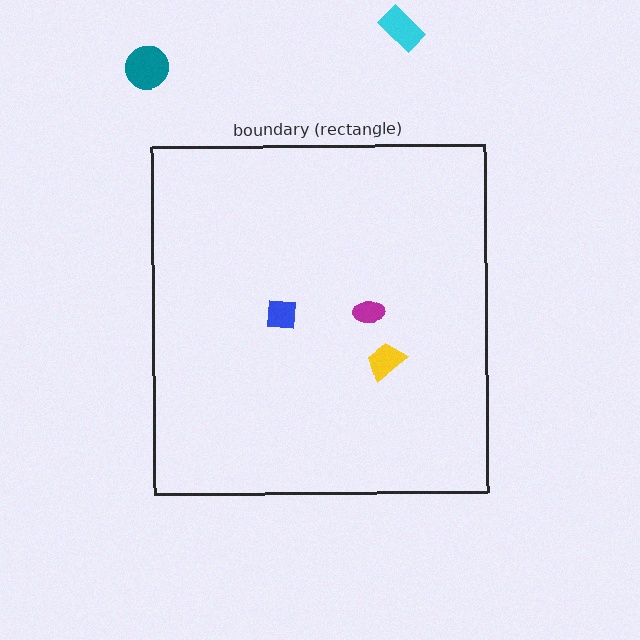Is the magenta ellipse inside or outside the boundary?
Inside.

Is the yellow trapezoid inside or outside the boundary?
Inside.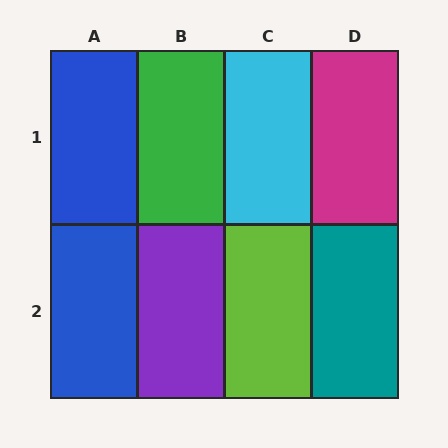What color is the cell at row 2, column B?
Purple.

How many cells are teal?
1 cell is teal.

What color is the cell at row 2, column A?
Blue.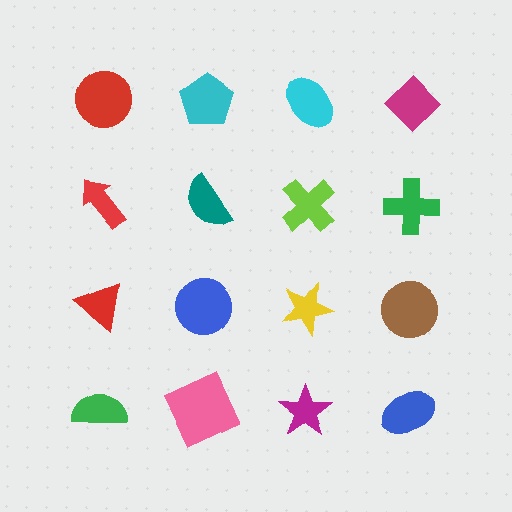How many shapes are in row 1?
4 shapes.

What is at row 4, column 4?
A blue ellipse.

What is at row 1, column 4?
A magenta diamond.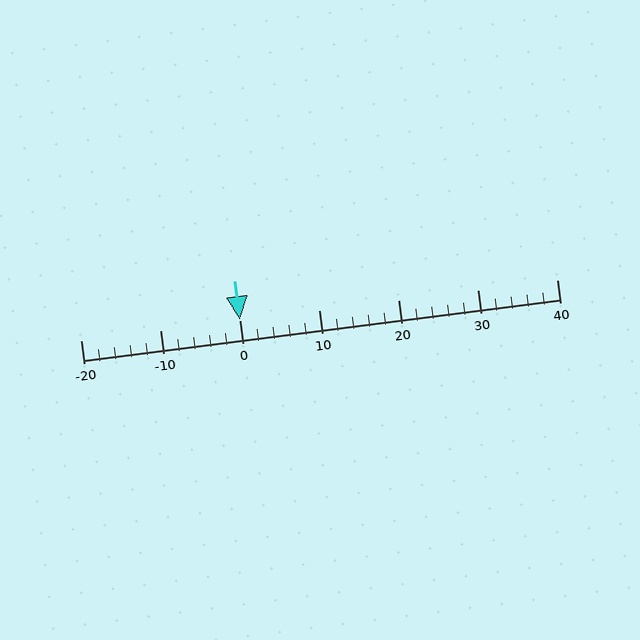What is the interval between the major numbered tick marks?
The major tick marks are spaced 10 units apart.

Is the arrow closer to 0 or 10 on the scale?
The arrow is closer to 0.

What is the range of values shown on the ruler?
The ruler shows values from -20 to 40.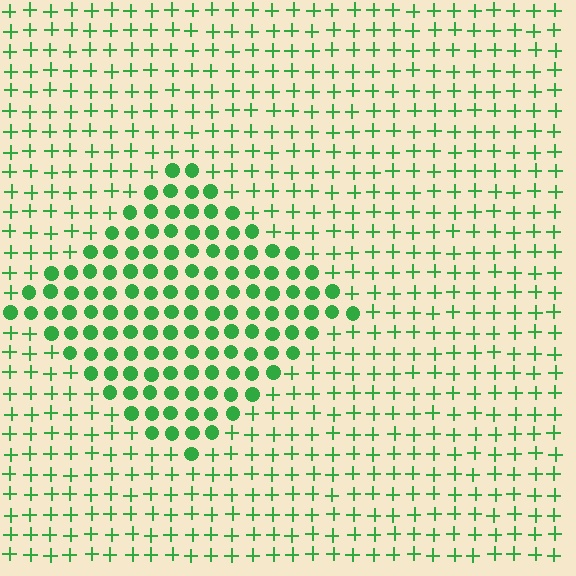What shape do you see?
I see a diamond.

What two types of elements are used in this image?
The image uses circles inside the diamond region and plus signs outside it.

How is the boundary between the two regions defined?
The boundary is defined by a change in element shape: circles inside vs. plus signs outside. All elements share the same color and spacing.